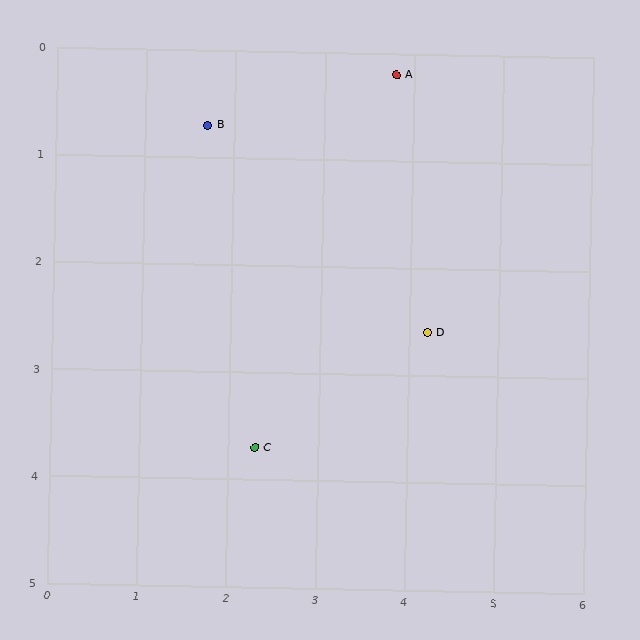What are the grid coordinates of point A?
Point A is at approximately (3.8, 0.2).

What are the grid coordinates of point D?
Point D is at approximately (4.2, 2.6).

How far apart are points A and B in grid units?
Points A and B are about 2.2 grid units apart.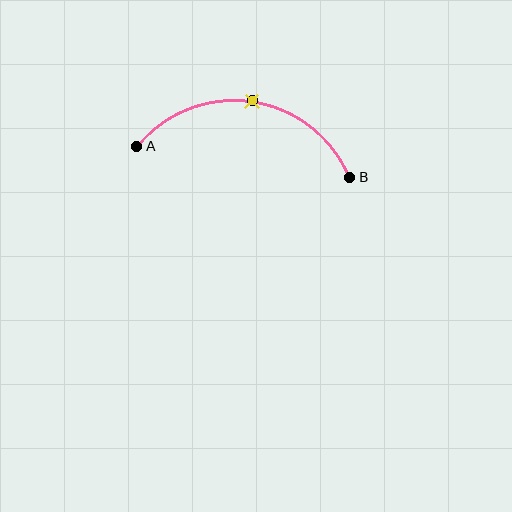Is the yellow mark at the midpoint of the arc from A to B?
Yes. The yellow mark lies on the arc at equal arc-length from both A and B — it is the arc midpoint.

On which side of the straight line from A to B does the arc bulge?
The arc bulges above the straight line connecting A and B.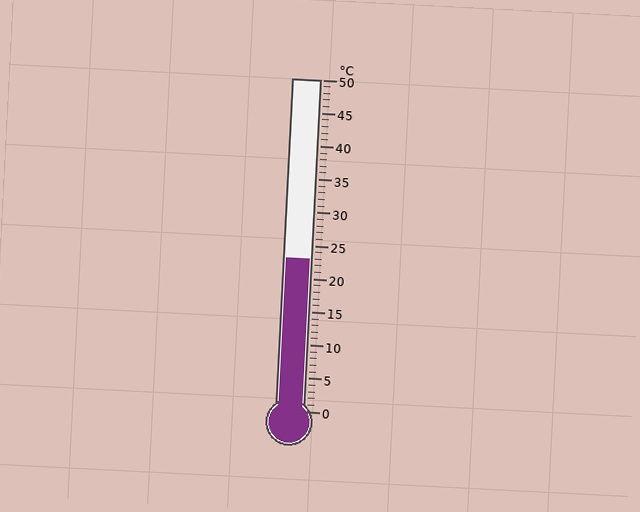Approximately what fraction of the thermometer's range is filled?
The thermometer is filled to approximately 45% of its range.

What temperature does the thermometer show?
The thermometer shows approximately 23°C.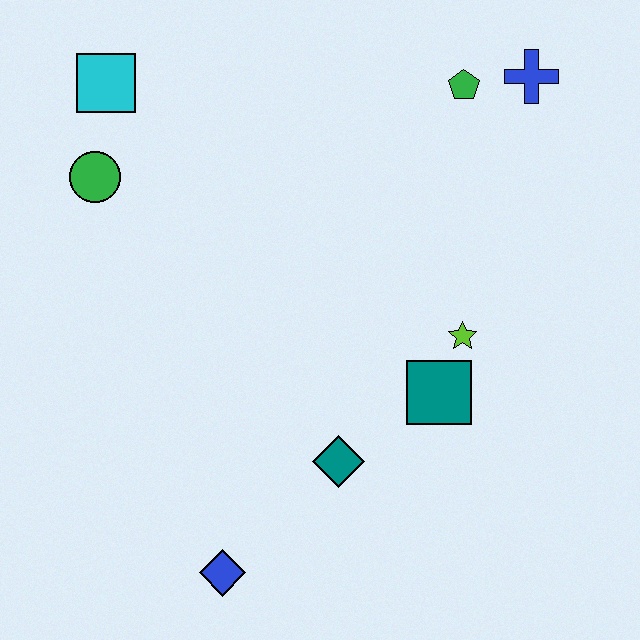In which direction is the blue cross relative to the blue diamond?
The blue cross is above the blue diamond.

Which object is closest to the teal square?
The lime star is closest to the teal square.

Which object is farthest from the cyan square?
The blue diamond is farthest from the cyan square.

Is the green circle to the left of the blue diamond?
Yes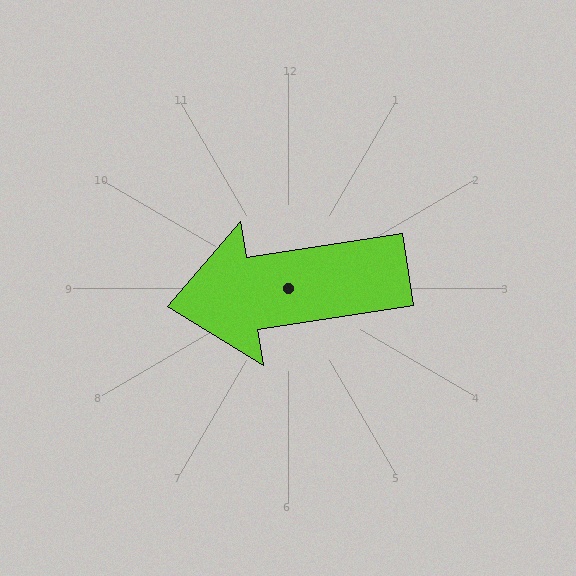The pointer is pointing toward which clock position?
Roughly 9 o'clock.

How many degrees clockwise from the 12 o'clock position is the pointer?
Approximately 261 degrees.